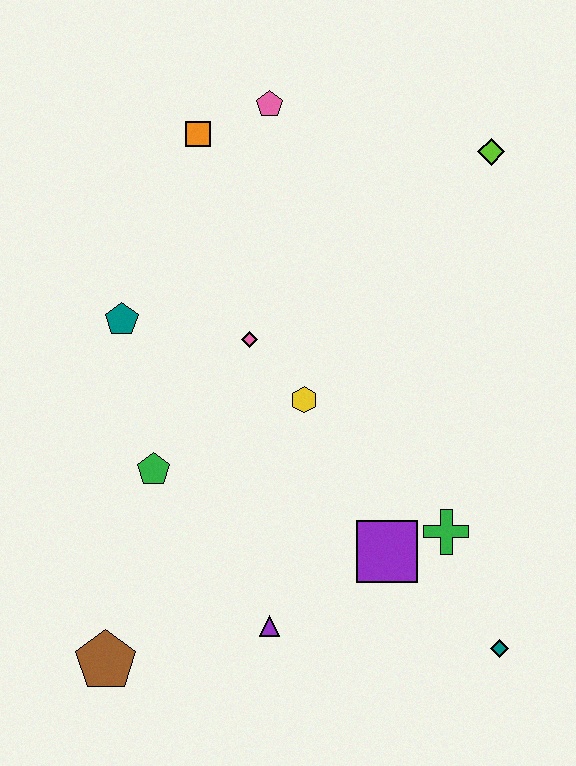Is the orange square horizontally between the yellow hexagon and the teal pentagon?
Yes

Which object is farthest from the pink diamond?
The teal diamond is farthest from the pink diamond.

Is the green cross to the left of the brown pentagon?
No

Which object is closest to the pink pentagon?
The orange square is closest to the pink pentagon.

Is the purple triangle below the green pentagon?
Yes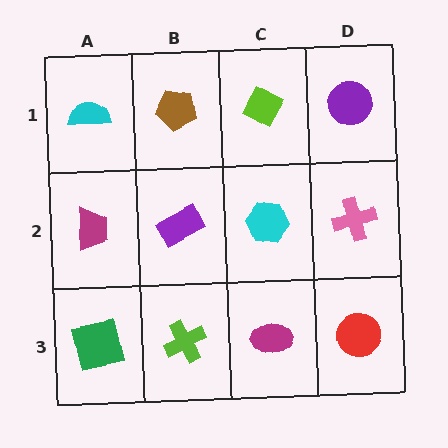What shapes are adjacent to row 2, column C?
A lime diamond (row 1, column C), a magenta ellipse (row 3, column C), a purple rectangle (row 2, column B), a pink cross (row 2, column D).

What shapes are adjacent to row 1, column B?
A purple rectangle (row 2, column B), a cyan semicircle (row 1, column A), a lime diamond (row 1, column C).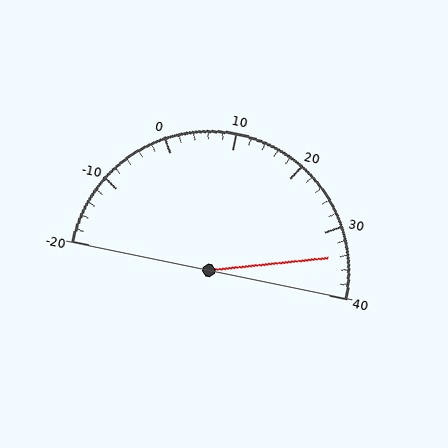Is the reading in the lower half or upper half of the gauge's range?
The reading is in the upper half of the range (-20 to 40).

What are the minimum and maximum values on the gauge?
The gauge ranges from -20 to 40.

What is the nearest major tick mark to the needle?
The nearest major tick mark is 30.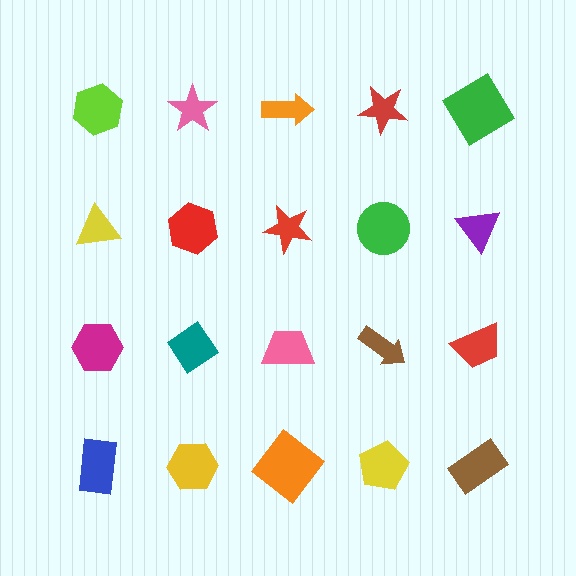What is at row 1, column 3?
An orange arrow.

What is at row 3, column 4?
A brown arrow.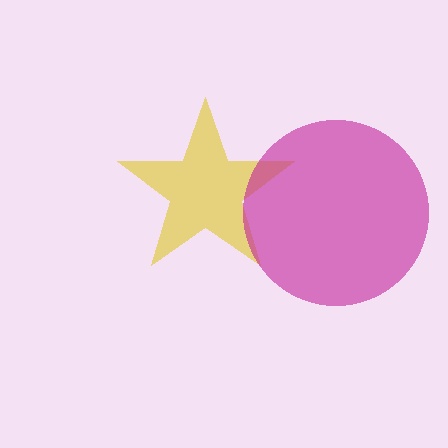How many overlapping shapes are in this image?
There are 2 overlapping shapes in the image.